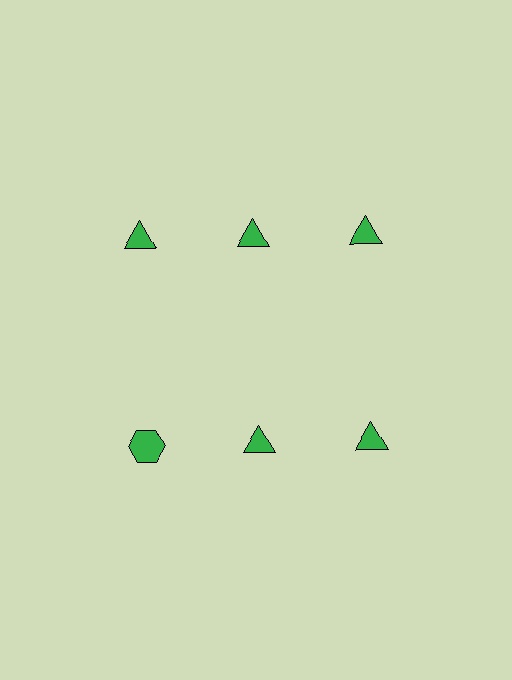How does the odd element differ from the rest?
It has a different shape: hexagon instead of triangle.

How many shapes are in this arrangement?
There are 6 shapes arranged in a grid pattern.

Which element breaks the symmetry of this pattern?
The green hexagon in the second row, leftmost column breaks the symmetry. All other shapes are green triangles.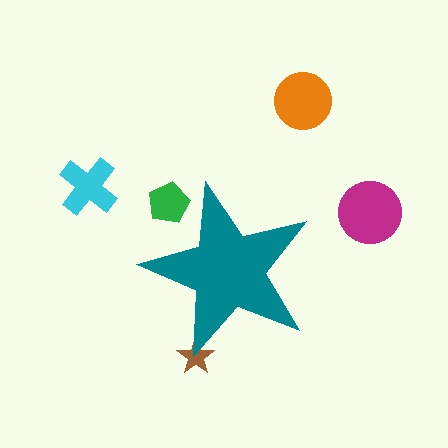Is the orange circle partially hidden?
No, the orange circle is fully visible.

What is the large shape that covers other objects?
A teal star.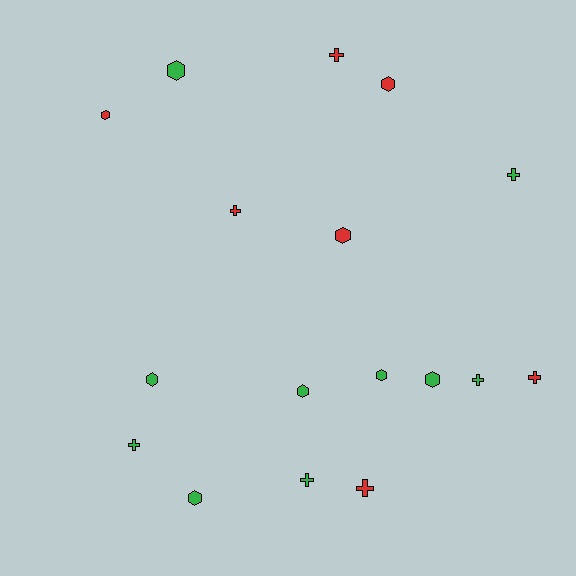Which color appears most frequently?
Green, with 10 objects.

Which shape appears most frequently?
Hexagon, with 9 objects.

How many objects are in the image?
There are 17 objects.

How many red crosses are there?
There are 4 red crosses.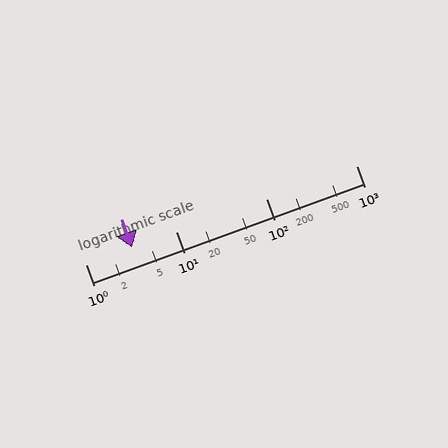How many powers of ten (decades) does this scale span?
The scale spans 3 decades, from 1 to 1000.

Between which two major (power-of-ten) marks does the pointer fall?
The pointer is between 1 and 10.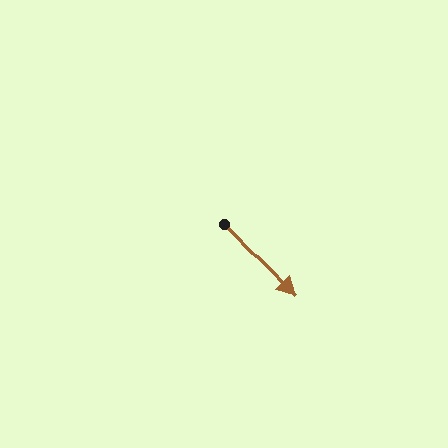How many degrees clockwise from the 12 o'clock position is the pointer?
Approximately 136 degrees.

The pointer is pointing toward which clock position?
Roughly 5 o'clock.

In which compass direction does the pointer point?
Southeast.